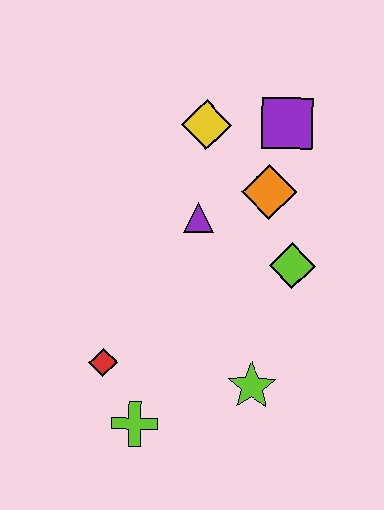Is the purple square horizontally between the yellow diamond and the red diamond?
No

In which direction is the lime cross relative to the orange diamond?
The lime cross is below the orange diamond.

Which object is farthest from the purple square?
The lime cross is farthest from the purple square.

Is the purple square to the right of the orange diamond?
Yes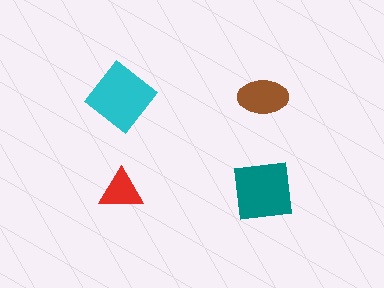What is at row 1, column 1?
A cyan diamond.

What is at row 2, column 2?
A teal square.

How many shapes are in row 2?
2 shapes.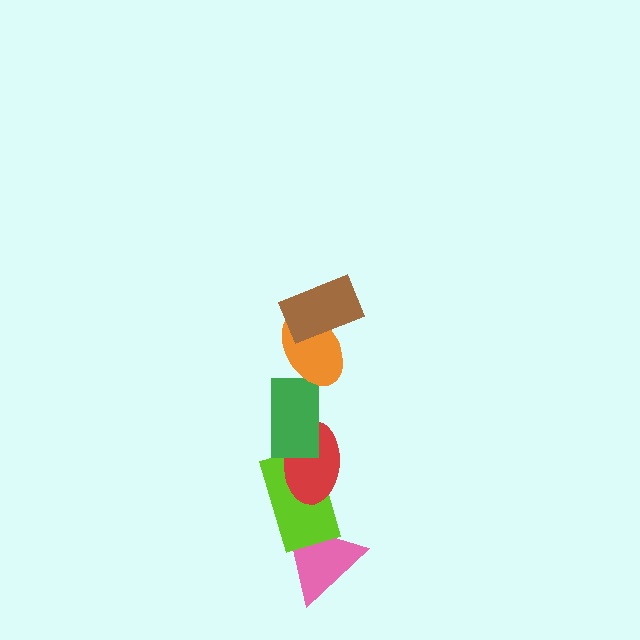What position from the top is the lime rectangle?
The lime rectangle is 5th from the top.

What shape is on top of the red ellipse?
The green rectangle is on top of the red ellipse.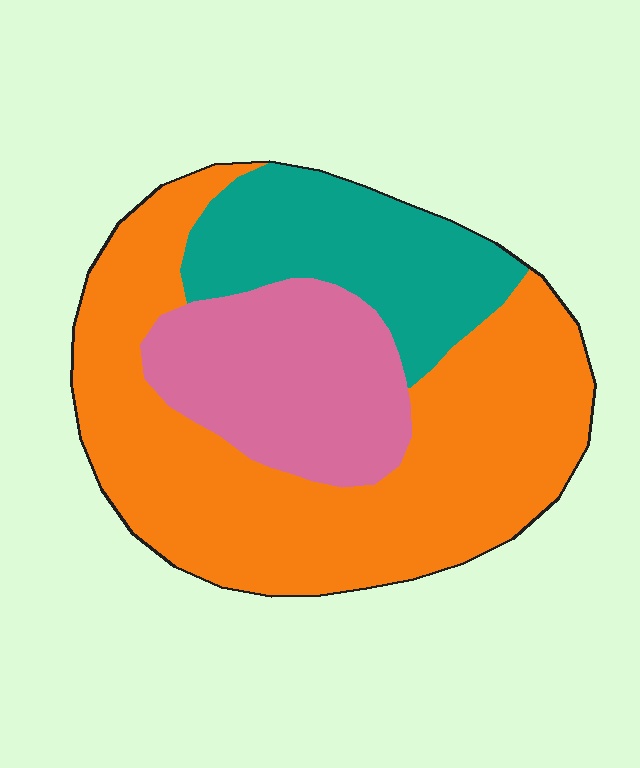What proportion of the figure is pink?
Pink takes up less than a quarter of the figure.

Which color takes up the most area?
Orange, at roughly 55%.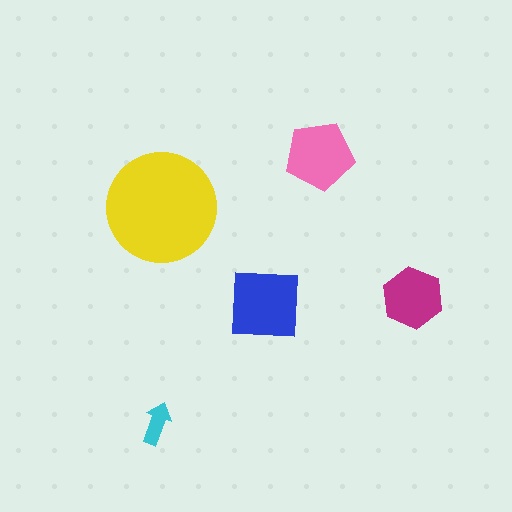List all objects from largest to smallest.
The yellow circle, the blue square, the pink pentagon, the magenta hexagon, the cyan arrow.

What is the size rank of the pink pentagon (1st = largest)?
3rd.